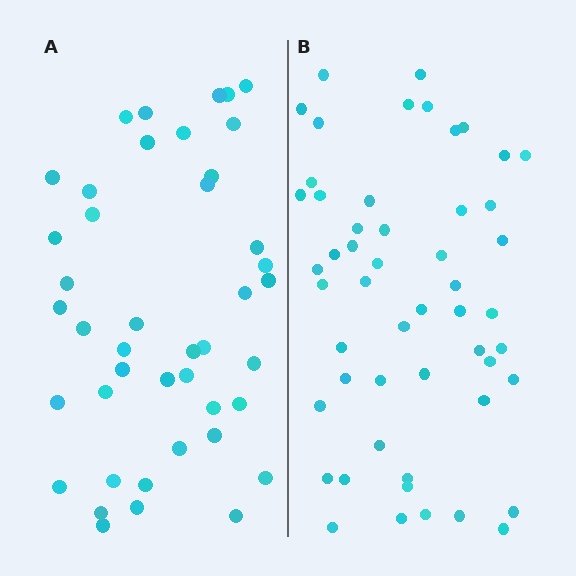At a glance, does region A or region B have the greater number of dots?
Region B (the right region) has more dots.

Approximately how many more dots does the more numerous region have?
Region B has roughly 8 or so more dots than region A.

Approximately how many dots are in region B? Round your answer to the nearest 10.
About 50 dots. (The exact count is 52, which rounds to 50.)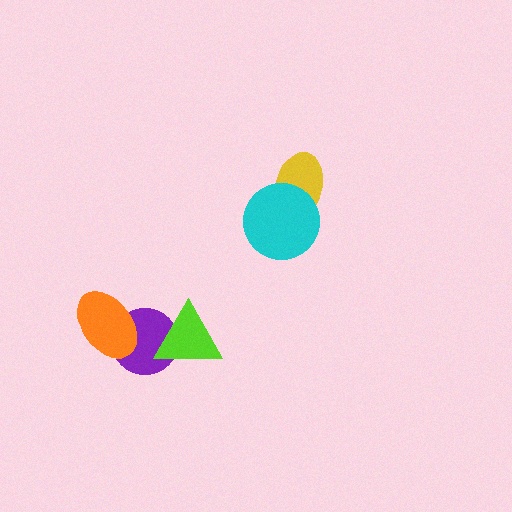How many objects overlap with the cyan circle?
1 object overlaps with the cyan circle.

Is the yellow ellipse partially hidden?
Yes, it is partially covered by another shape.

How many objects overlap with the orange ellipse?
1 object overlaps with the orange ellipse.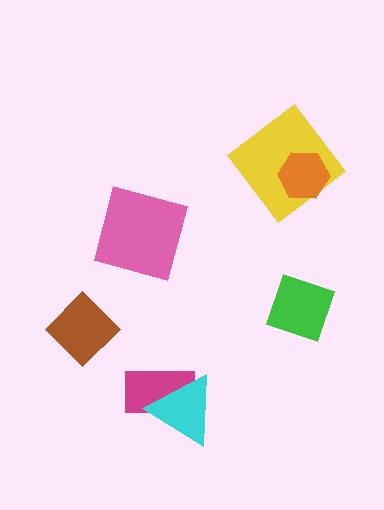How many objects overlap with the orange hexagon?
1 object overlaps with the orange hexagon.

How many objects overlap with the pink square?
0 objects overlap with the pink square.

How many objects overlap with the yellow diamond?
1 object overlaps with the yellow diamond.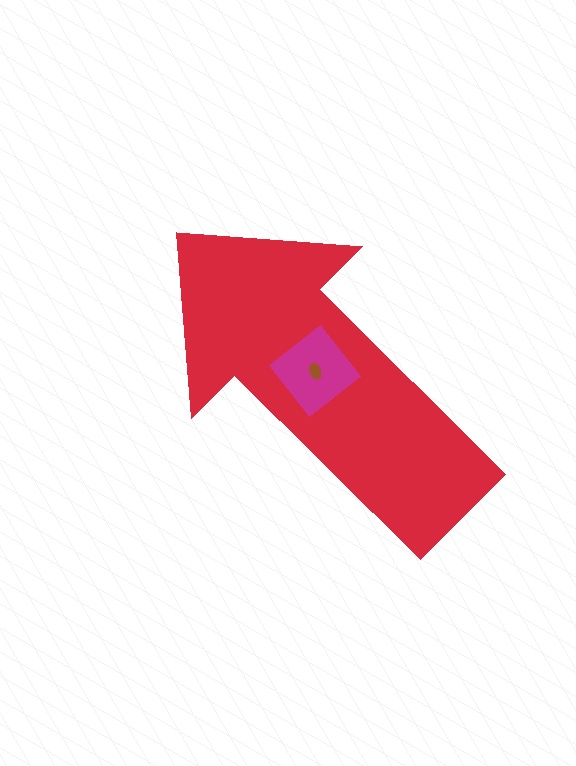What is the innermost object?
The brown ellipse.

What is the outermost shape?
The red arrow.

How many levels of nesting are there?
3.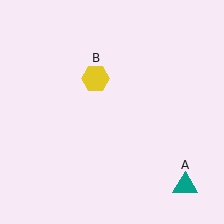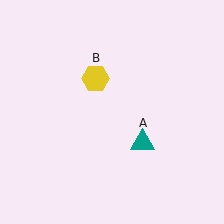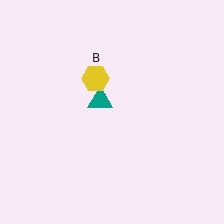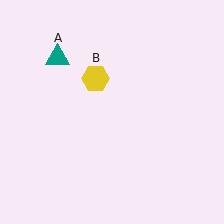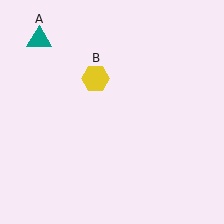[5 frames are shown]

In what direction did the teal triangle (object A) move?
The teal triangle (object A) moved up and to the left.